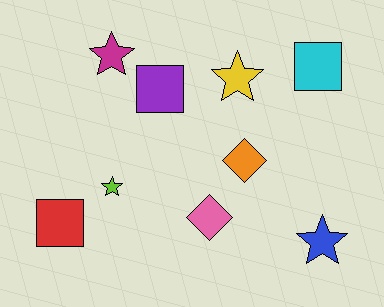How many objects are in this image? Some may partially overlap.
There are 9 objects.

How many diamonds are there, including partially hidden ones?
There are 2 diamonds.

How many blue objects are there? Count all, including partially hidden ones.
There is 1 blue object.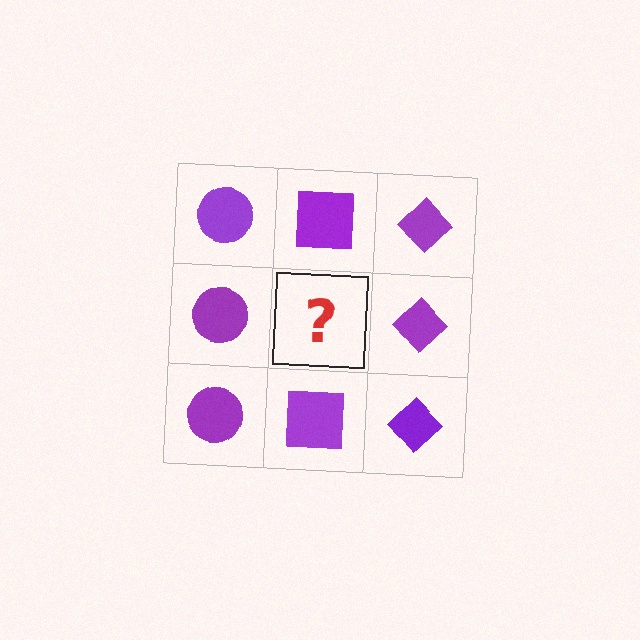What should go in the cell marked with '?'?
The missing cell should contain a purple square.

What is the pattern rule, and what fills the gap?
The rule is that each column has a consistent shape. The gap should be filled with a purple square.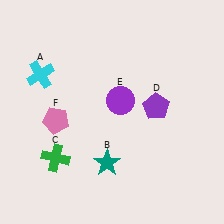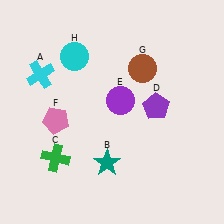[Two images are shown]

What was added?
A brown circle (G), a cyan circle (H) were added in Image 2.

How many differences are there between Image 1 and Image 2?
There are 2 differences between the two images.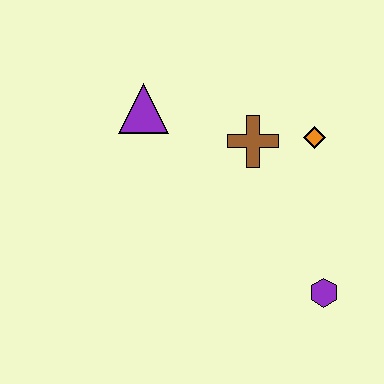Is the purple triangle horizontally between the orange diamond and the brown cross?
No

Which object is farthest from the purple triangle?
The purple hexagon is farthest from the purple triangle.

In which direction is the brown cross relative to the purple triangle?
The brown cross is to the right of the purple triangle.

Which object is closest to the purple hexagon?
The orange diamond is closest to the purple hexagon.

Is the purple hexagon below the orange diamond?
Yes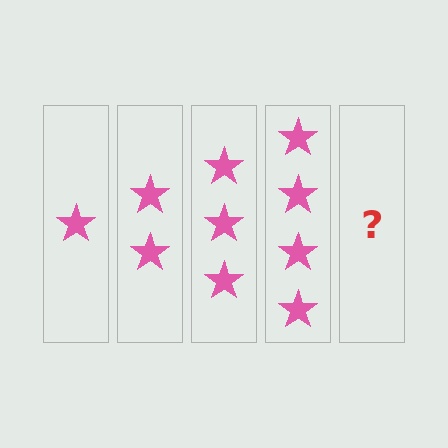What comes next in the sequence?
The next element should be 5 stars.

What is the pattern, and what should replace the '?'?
The pattern is that each step adds one more star. The '?' should be 5 stars.